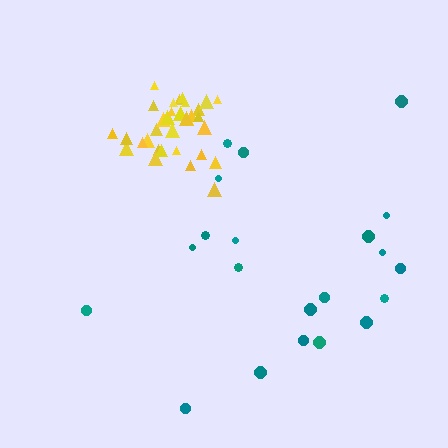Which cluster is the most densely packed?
Yellow.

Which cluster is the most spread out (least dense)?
Teal.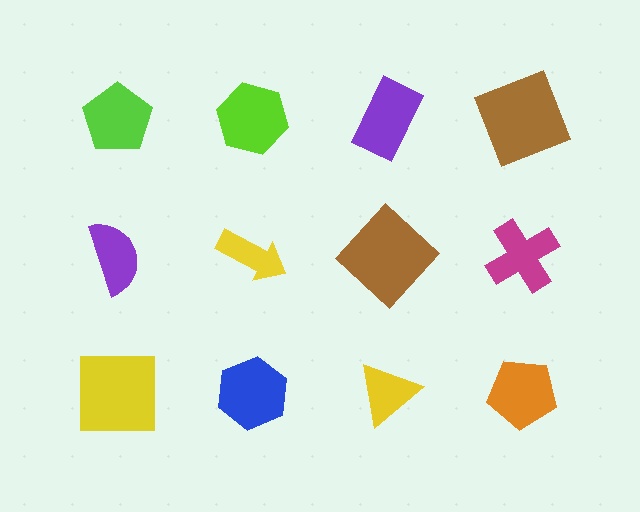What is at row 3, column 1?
A yellow square.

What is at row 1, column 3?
A purple rectangle.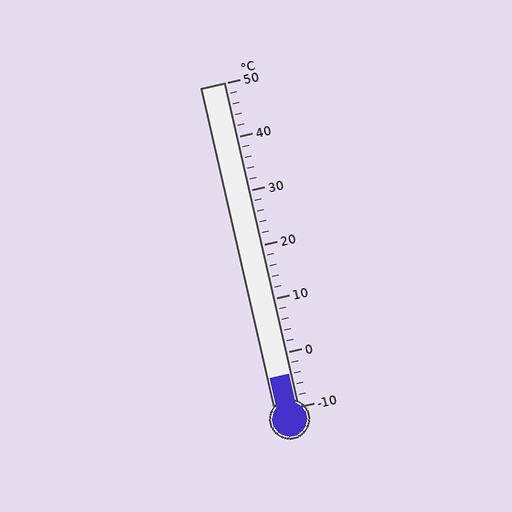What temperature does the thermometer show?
The thermometer shows approximately -4°C.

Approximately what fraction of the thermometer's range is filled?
The thermometer is filled to approximately 10% of its range.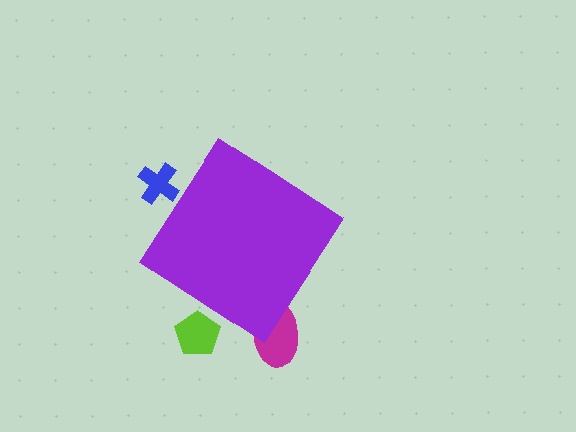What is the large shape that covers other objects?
A purple diamond.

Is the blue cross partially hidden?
Yes, the blue cross is partially hidden behind the purple diamond.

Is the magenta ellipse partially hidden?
Yes, the magenta ellipse is partially hidden behind the purple diamond.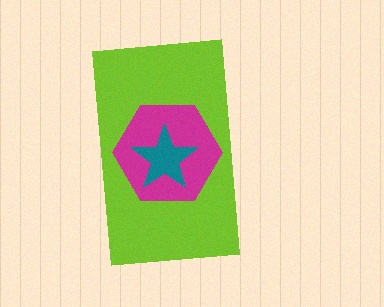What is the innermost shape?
The teal star.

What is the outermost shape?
The lime rectangle.